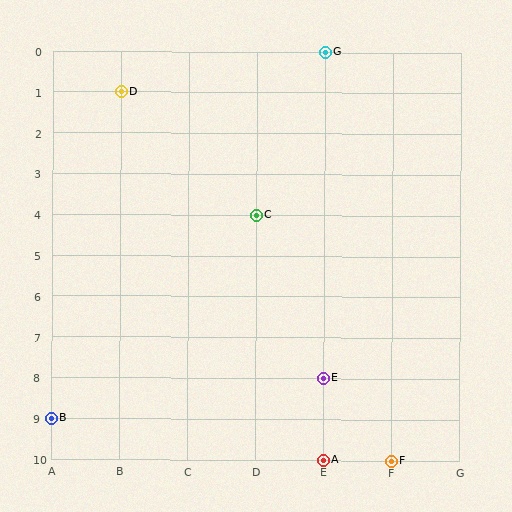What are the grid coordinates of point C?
Point C is at grid coordinates (D, 4).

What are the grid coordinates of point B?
Point B is at grid coordinates (A, 9).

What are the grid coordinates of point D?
Point D is at grid coordinates (B, 1).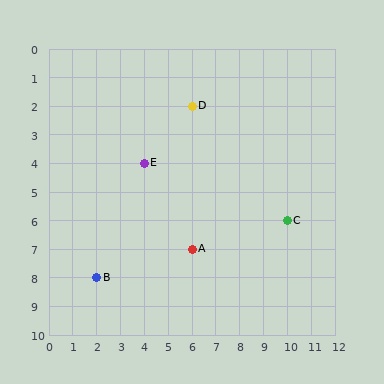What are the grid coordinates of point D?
Point D is at grid coordinates (6, 2).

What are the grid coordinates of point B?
Point B is at grid coordinates (2, 8).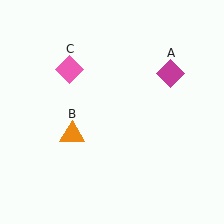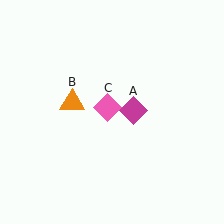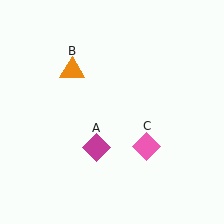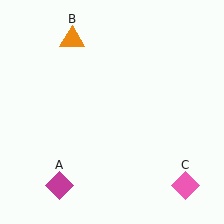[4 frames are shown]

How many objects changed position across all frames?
3 objects changed position: magenta diamond (object A), orange triangle (object B), pink diamond (object C).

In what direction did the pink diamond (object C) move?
The pink diamond (object C) moved down and to the right.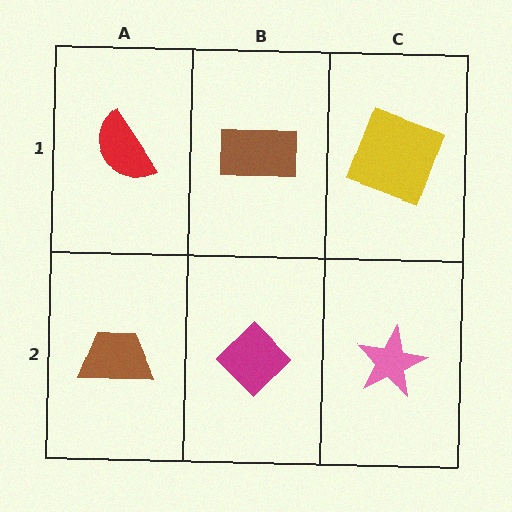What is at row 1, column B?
A brown rectangle.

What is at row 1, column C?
A yellow square.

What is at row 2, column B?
A magenta diamond.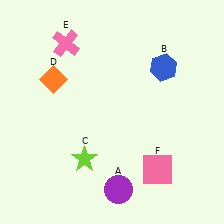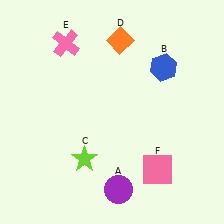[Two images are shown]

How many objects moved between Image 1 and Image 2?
1 object moved between the two images.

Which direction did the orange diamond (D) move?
The orange diamond (D) moved right.